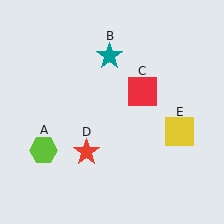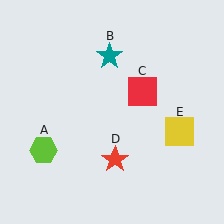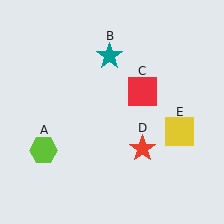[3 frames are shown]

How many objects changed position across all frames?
1 object changed position: red star (object D).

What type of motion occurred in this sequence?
The red star (object D) rotated counterclockwise around the center of the scene.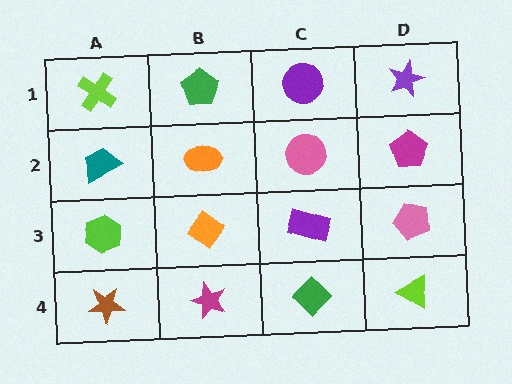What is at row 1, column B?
A green pentagon.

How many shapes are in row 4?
4 shapes.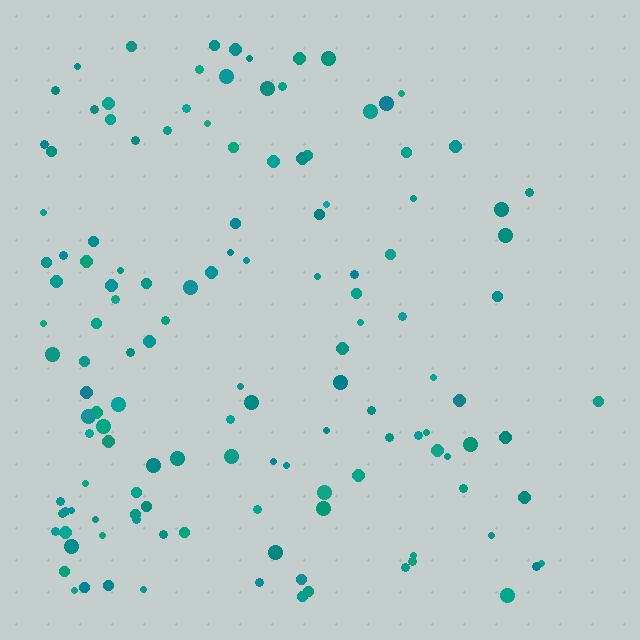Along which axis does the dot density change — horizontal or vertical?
Horizontal.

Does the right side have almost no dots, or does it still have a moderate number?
Still a moderate number, just noticeably fewer than the left.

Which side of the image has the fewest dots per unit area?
The right.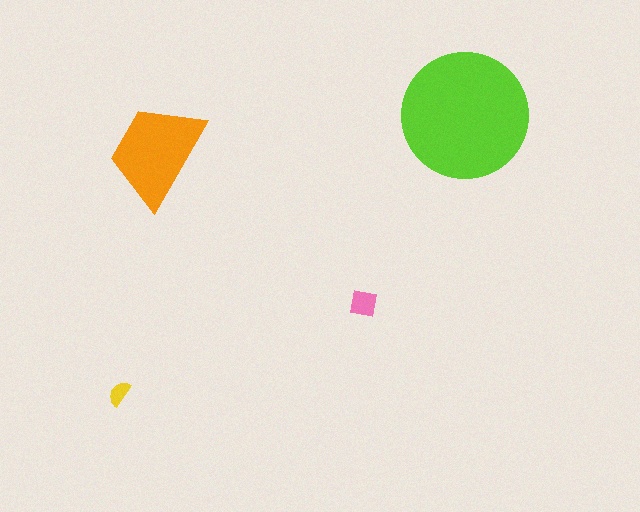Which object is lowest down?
The yellow semicircle is bottommost.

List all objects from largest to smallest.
The lime circle, the orange trapezoid, the pink square, the yellow semicircle.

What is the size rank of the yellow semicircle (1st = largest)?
4th.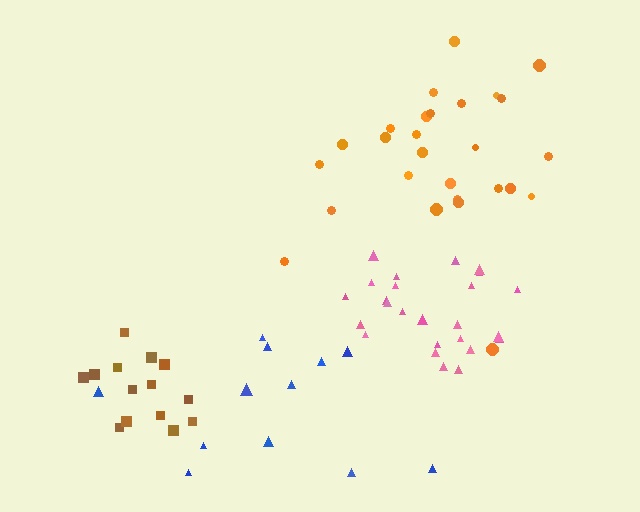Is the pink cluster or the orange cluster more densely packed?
Pink.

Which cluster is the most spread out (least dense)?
Blue.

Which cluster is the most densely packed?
Pink.